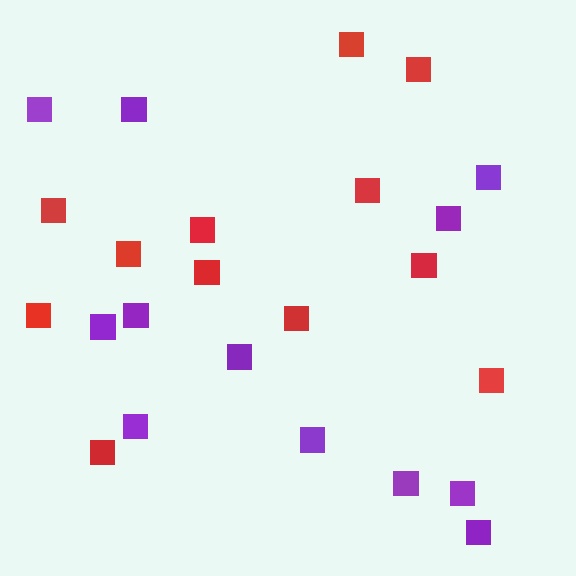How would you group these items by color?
There are 2 groups: one group of red squares (12) and one group of purple squares (12).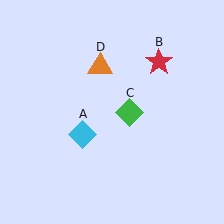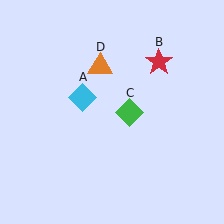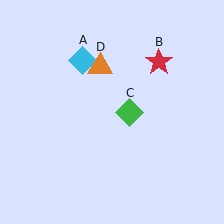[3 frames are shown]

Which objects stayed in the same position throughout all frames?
Red star (object B) and green diamond (object C) and orange triangle (object D) remained stationary.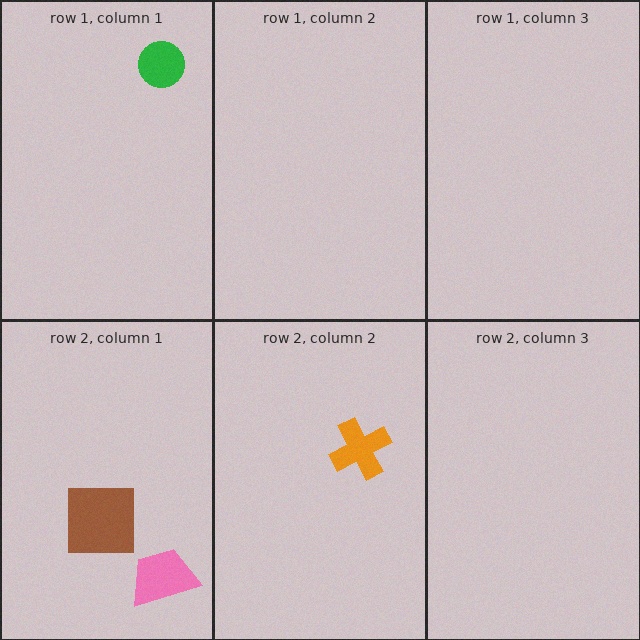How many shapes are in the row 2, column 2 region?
1.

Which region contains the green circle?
The row 1, column 1 region.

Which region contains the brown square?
The row 2, column 1 region.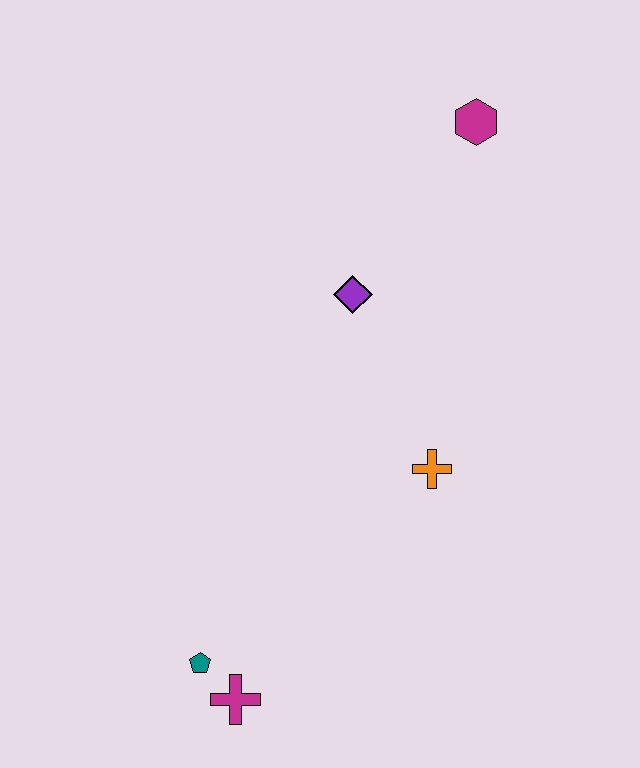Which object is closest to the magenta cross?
The teal pentagon is closest to the magenta cross.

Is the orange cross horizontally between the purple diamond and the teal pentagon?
No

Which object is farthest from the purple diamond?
The magenta cross is farthest from the purple diamond.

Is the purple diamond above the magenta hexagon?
No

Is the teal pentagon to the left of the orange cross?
Yes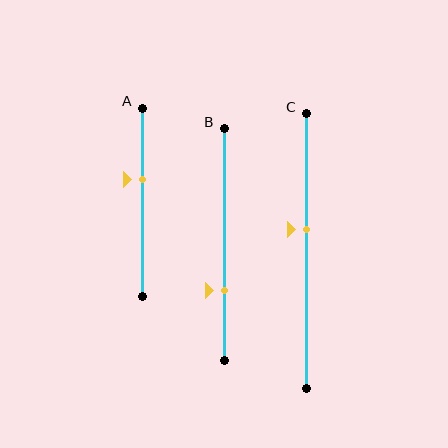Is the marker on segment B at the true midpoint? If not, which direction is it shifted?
No, the marker on segment B is shifted downward by about 20% of the segment length.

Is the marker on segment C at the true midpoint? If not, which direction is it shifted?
No, the marker on segment C is shifted upward by about 8% of the segment length.